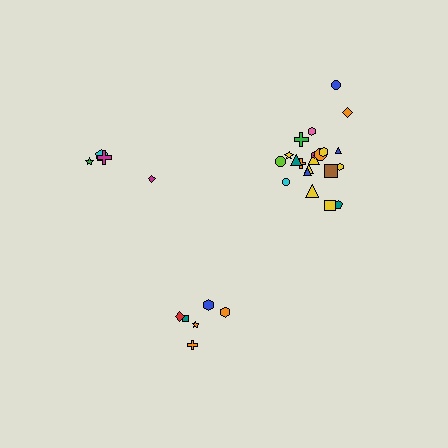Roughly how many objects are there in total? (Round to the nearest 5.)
Roughly 30 objects in total.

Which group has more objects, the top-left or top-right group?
The top-right group.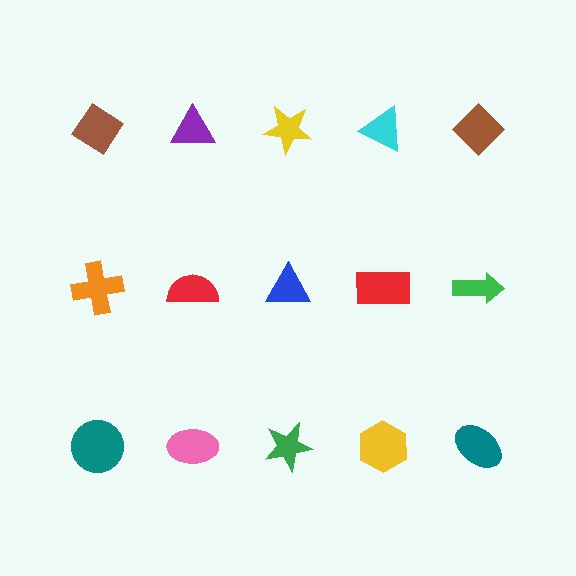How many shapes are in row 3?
5 shapes.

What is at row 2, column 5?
A green arrow.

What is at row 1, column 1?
A brown diamond.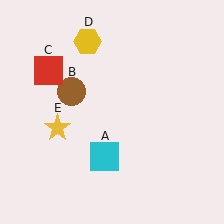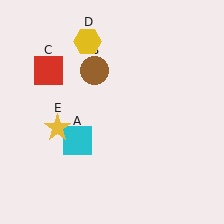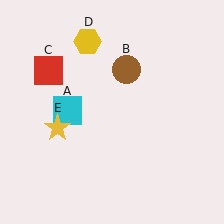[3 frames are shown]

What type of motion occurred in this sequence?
The cyan square (object A), brown circle (object B) rotated clockwise around the center of the scene.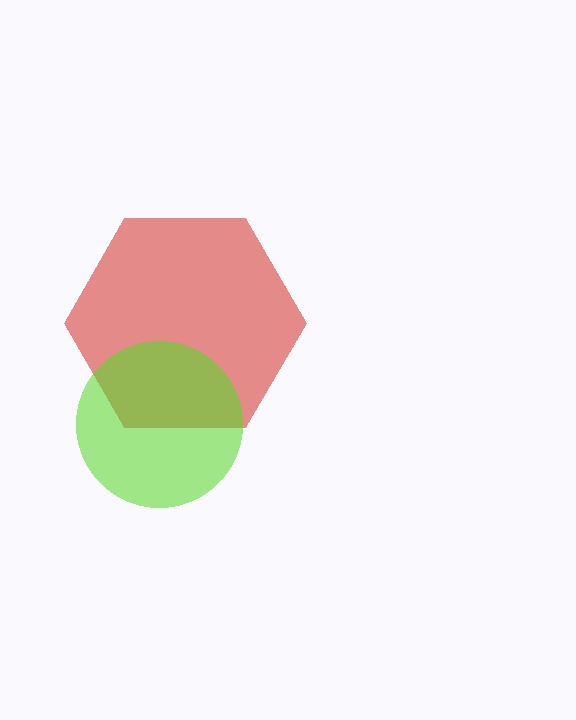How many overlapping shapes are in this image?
There are 2 overlapping shapes in the image.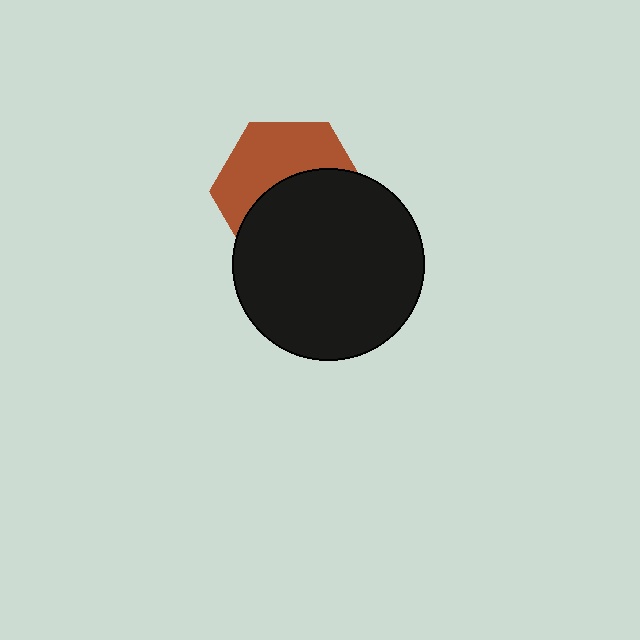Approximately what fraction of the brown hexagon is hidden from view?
Roughly 54% of the brown hexagon is hidden behind the black circle.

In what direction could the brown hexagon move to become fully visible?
The brown hexagon could move up. That would shift it out from behind the black circle entirely.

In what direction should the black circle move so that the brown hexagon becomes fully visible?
The black circle should move down. That is the shortest direction to clear the overlap and leave the brown hexagon fully visible.